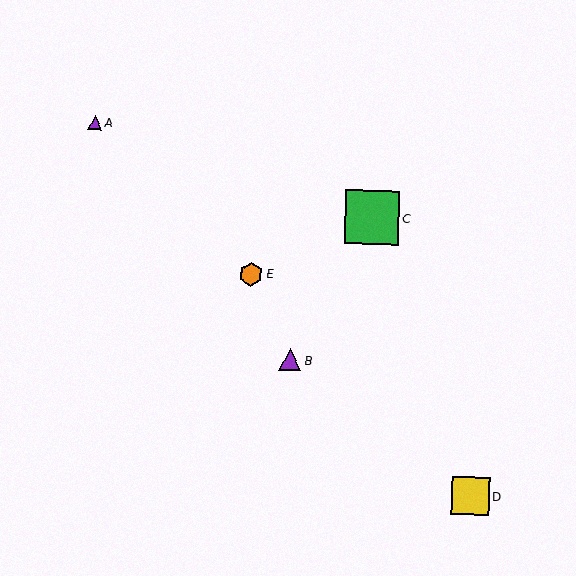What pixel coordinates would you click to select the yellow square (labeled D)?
Click at (470, 496) to select the yellow square D.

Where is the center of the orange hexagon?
The center of the orange hexagon is at (251, 274).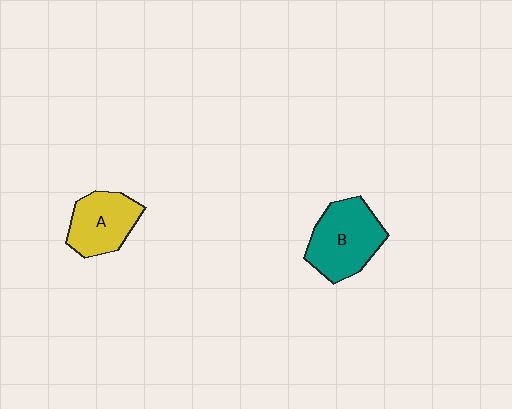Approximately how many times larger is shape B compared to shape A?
Approximately 1.3 times.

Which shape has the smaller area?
Shape A (yellow).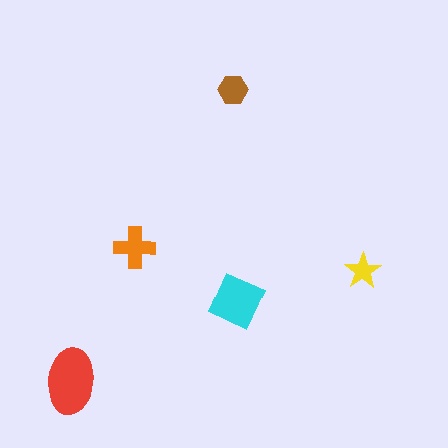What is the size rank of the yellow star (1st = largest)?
5th.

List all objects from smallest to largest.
The yellow star, the brown hexagon, the orange cross, the cyan square, the red ellipse.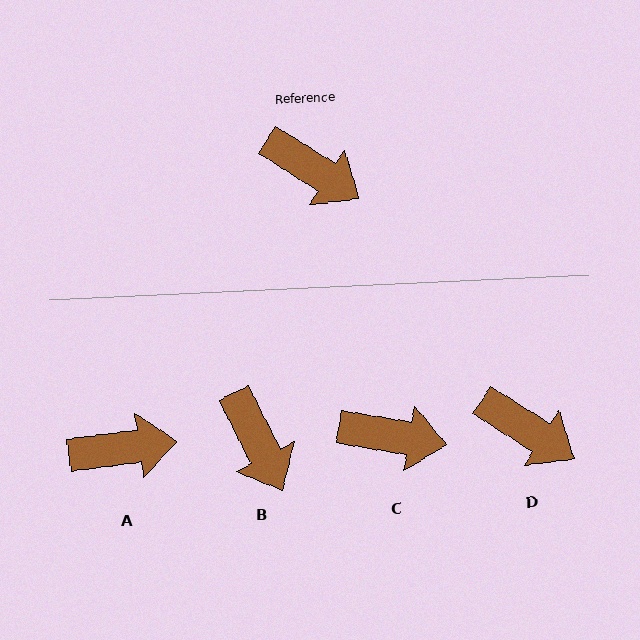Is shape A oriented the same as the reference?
No, it is off by about 40 degrees.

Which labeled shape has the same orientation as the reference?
D.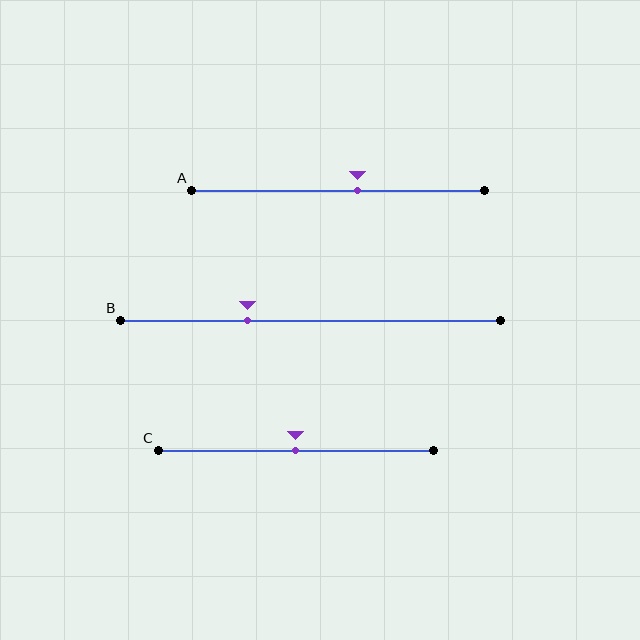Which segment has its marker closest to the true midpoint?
Segment C has its marker closest to the true midpoint.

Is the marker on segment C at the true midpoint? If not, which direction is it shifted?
Yes, the marker on segment C is at the true midpoint.